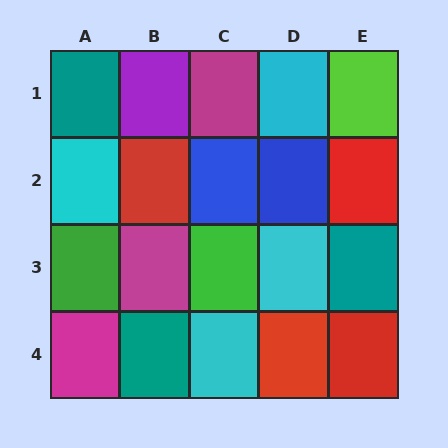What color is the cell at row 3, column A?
Green.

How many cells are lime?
1 cell is lime.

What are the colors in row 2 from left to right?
Cyan, red, blue, blue, red.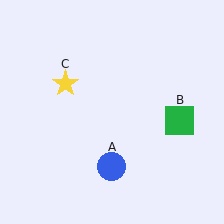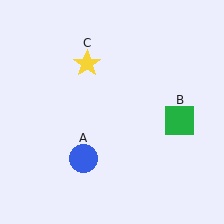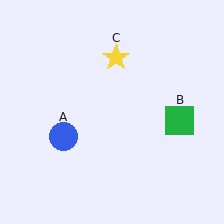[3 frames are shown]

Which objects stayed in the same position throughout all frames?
Green square (object B) remained stationary.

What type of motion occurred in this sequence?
The blue circle (object A), yellow star (object C) rotated clockwise around the center of the scene.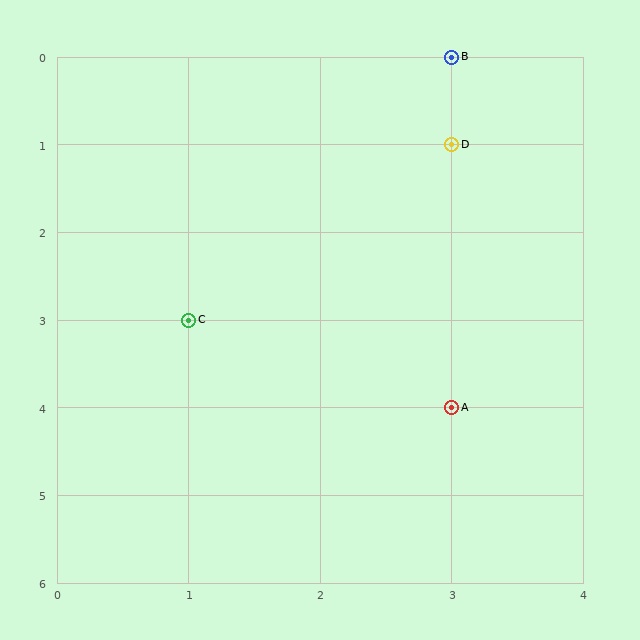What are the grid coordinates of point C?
Point C is at grid coordinates (1, 3).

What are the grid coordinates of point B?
Point B is at grid coordinates (3, 0).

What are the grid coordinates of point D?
Point D is at grid coordinates (3, 1).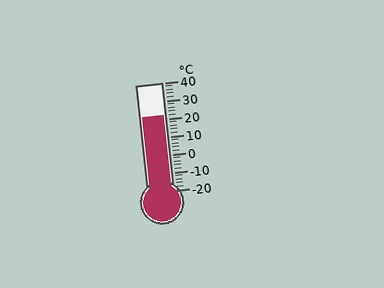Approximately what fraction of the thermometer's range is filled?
The thermometer is filled to approximately 70% of its range.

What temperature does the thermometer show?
The thermometer shows approximately 22°C.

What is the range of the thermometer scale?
The thermometer scale ranges from -20°C to 40°C.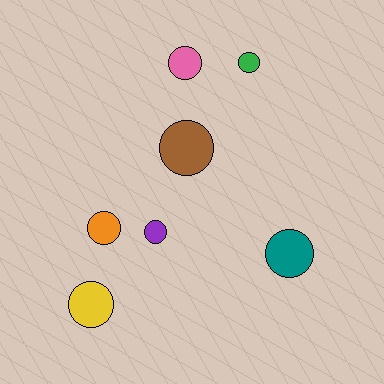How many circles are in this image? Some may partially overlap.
There are 7 circles.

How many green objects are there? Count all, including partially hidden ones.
There is 1 green object.